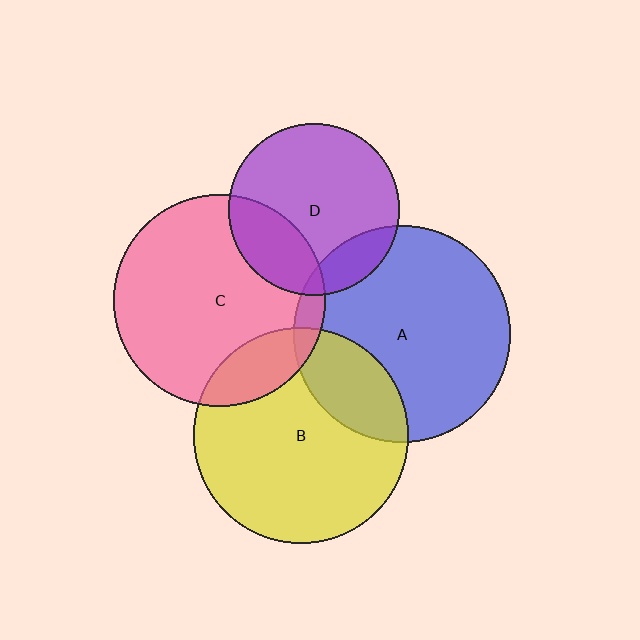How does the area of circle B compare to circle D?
Approximately 1.6 times.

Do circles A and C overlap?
Yes.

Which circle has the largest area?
Circle A (blue).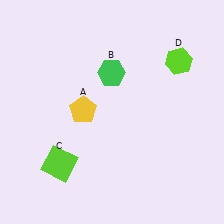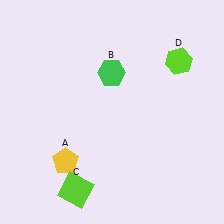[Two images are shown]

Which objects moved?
The objects that moved are: the yellow pentagon (A), the lime square (C).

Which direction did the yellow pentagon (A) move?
The yellow pentagon (A) moved down.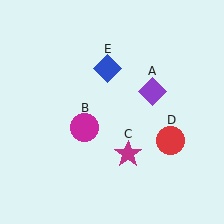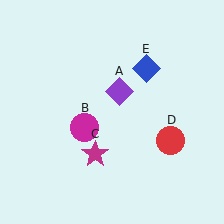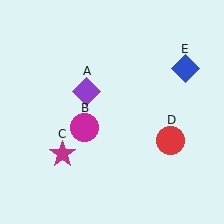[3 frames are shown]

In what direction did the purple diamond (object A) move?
The purple diamond (object A) moved left.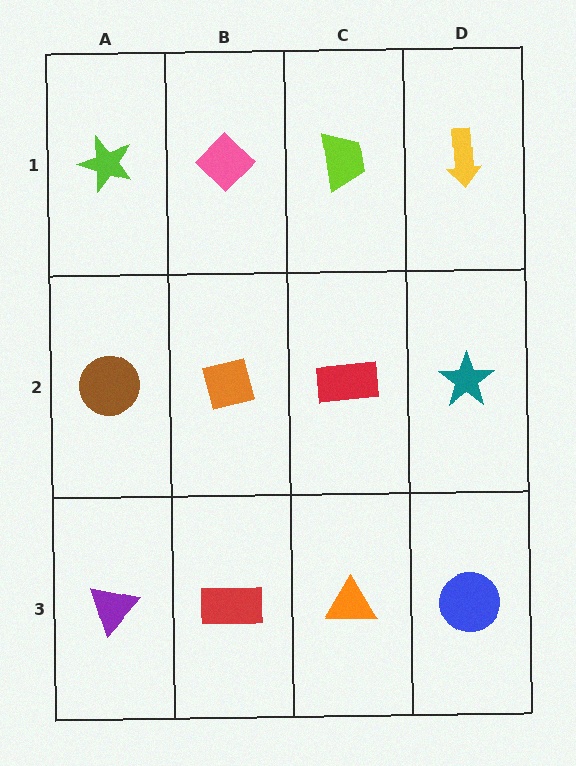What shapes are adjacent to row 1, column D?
A teal star (row 2, column D), a lime trapezoid (row 1, column C).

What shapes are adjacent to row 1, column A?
A brown circle (row 2, column A), a pink diamond (row 1, column B).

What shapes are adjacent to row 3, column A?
A brown circle (row 2, column A), a red rectangle (row 3, column B).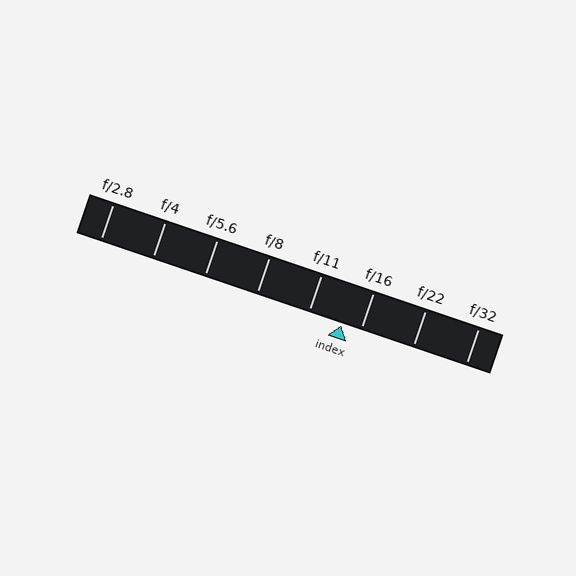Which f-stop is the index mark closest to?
The index mark is closest to f/16.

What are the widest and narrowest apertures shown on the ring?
The widest aperture shown is f/2.8 and the narrowest is f/32.